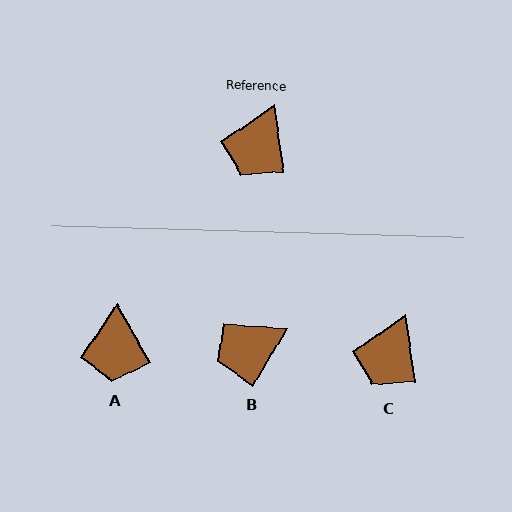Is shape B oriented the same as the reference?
No, it is off by about 39 degrees.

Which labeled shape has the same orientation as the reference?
C.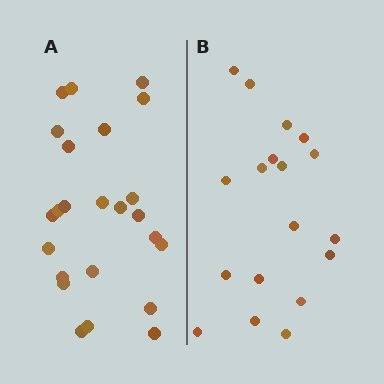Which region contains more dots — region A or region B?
Region A (the left region) has more dots.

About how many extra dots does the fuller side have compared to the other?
Region A has about 6 more dots than region B.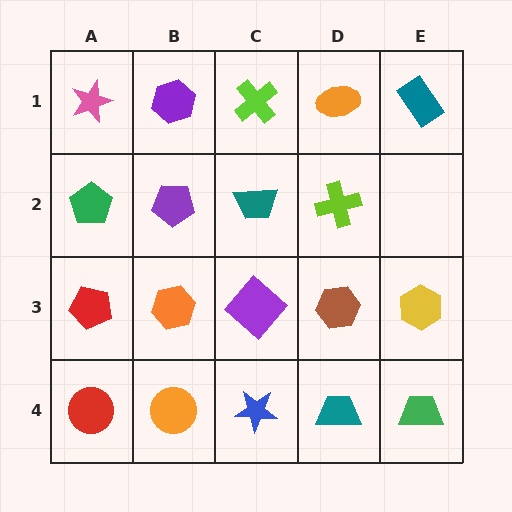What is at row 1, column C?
A lime cross.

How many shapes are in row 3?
5 shapes.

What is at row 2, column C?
A teal trapezoid.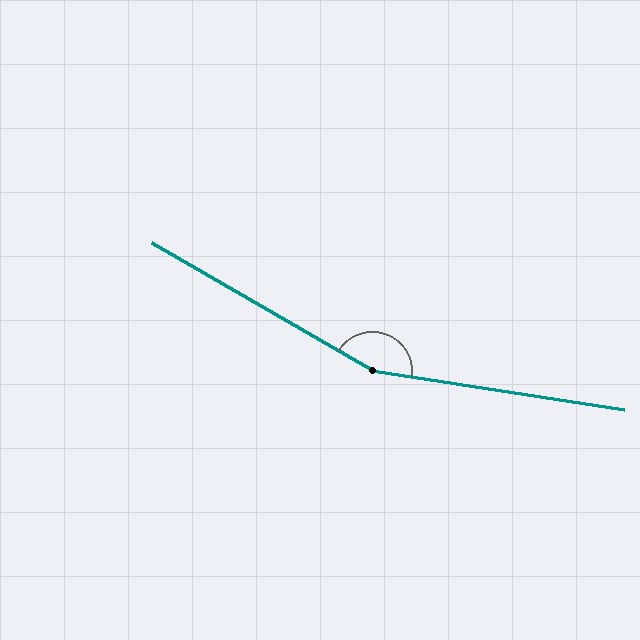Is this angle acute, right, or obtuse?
It is obtuse.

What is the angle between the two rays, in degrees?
Approximately 159 degrees.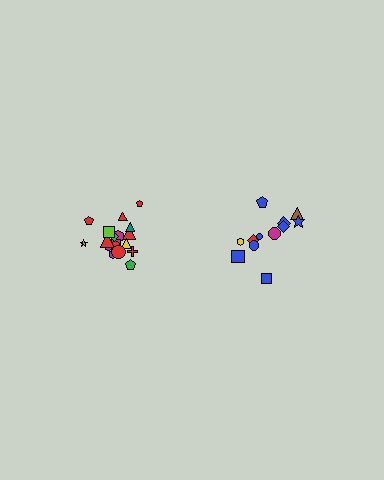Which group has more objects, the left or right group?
The left group.